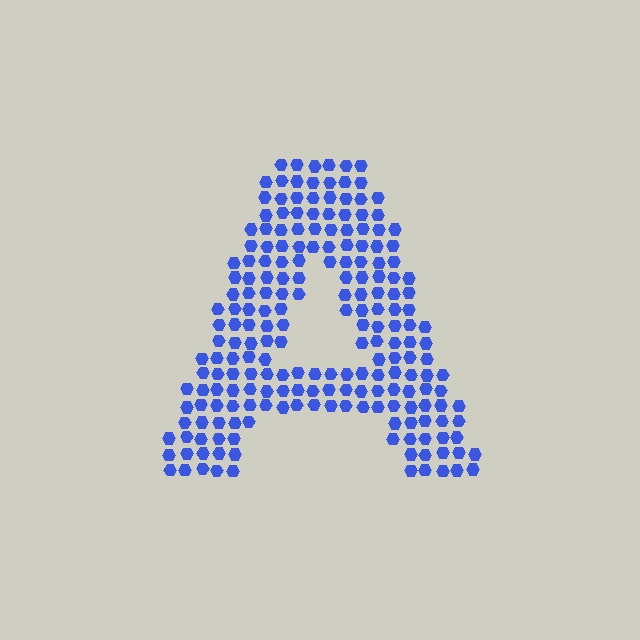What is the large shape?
The large shape is the letter A.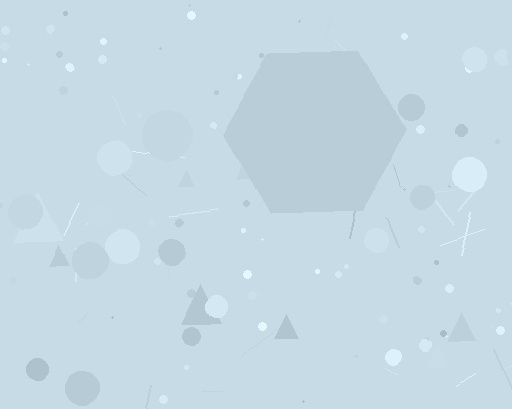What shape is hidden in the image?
A hexagon is hidden in the image.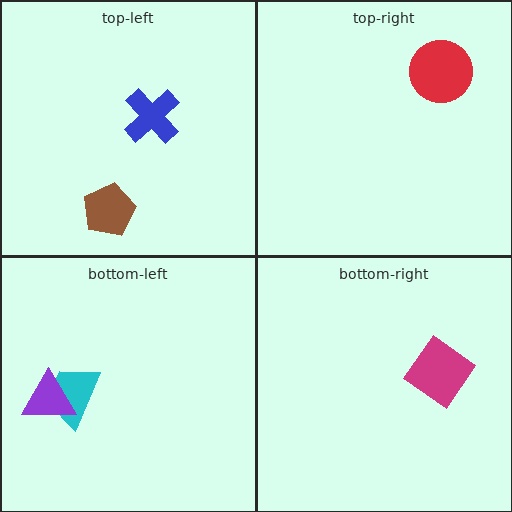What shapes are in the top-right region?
The red circle.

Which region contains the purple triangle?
The bottom-left region.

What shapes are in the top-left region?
The brown pentagon, the blue cross.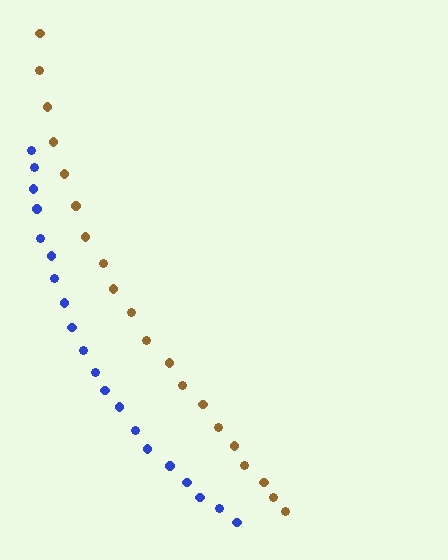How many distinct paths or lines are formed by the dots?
There are 2 distinct paths.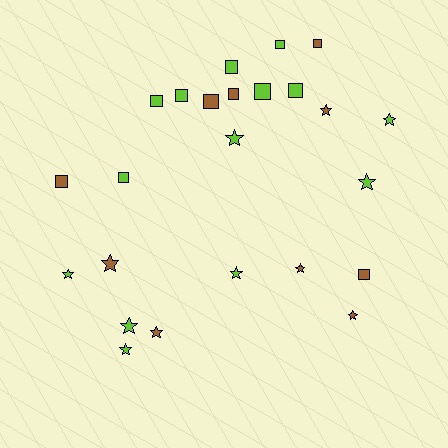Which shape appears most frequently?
Star, with 12 objects.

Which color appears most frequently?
Lime, with 14 objects.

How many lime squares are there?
There are 7 lime squares.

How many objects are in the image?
There are 24 objects.